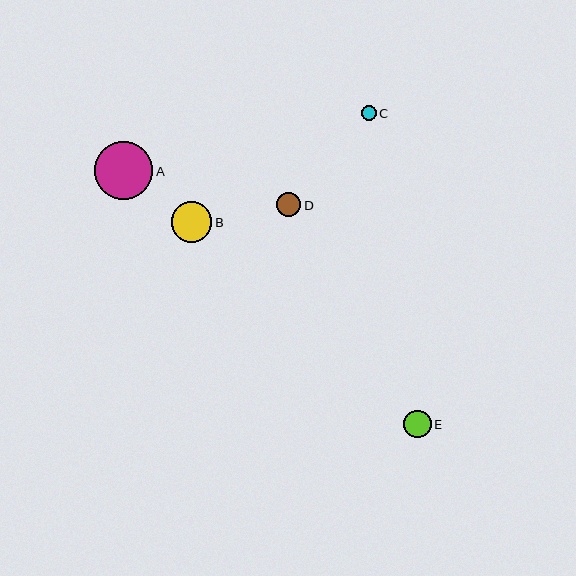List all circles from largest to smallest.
From largest to smallest: A, B, E, D, C.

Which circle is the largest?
Circle A is the largest with a size of approximately 58 pixels.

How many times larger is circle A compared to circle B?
Circle A is approximately 1.4 times the size of circle B.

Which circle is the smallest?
Circle C is the smallest with a size of approximately 15 pixels.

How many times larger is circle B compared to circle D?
Circle B is approximately 1.6 times the size of circle D.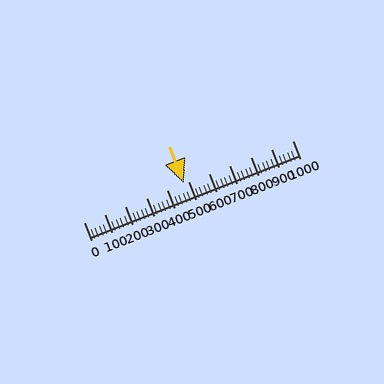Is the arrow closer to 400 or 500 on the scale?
The arrow is closer to 500.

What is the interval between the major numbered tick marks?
The major tick marks are spaced 100 units apart.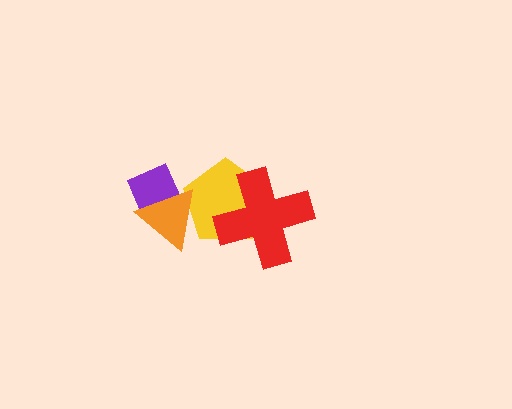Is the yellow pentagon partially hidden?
Yes, it is partially covered by another shape.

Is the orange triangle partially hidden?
No, no other shape covers it.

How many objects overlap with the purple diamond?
1 object overlaps with the purple diamond.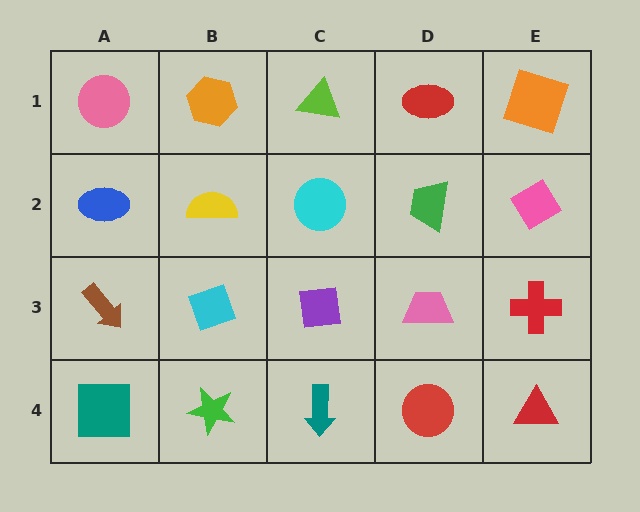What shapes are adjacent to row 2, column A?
A pink circle (row 1, column A), a brown arrow (row 3, column A), a yellow semicircle (row 2, column B).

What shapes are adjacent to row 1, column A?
A blue ellipse (row 2, column A), an orange hexagon (row 1, column B).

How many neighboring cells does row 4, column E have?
2.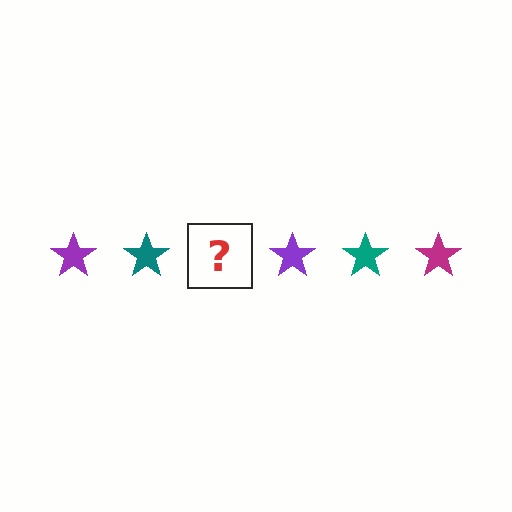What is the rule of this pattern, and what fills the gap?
The rule is that the pattern cycles through purple, teal, magenta stars. The gap should be filled with a magenta star.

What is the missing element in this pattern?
The missing element is a magenta star.